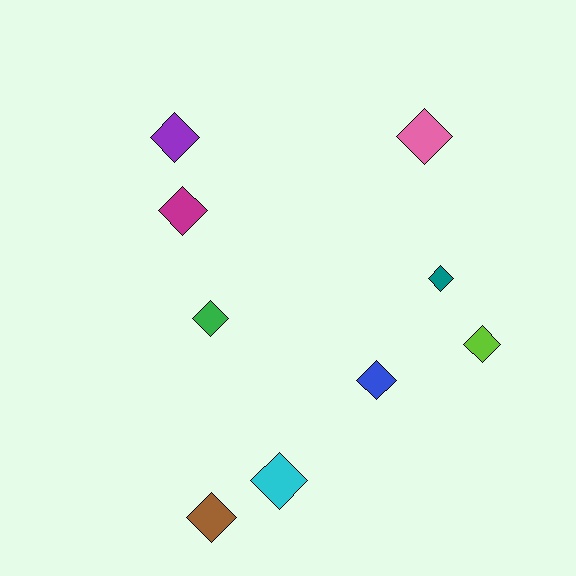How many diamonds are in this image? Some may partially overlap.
There are 9 diamonds.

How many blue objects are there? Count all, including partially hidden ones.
There is 1 blue object.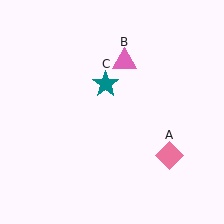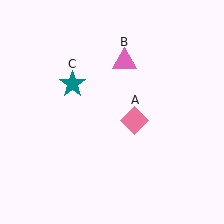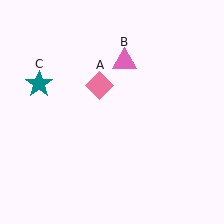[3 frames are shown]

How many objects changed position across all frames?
2 objects changed position: pink diamond (object A), teal star (object C).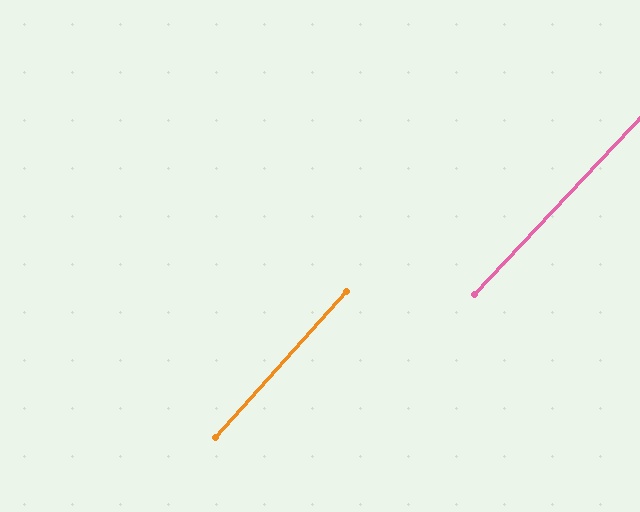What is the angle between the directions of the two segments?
Approximately 1 degree.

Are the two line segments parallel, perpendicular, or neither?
Parallel — their directions differ by only 1.4°.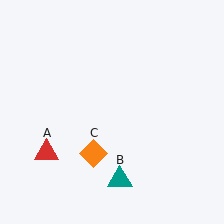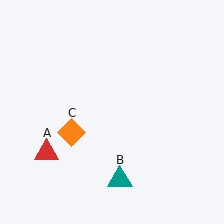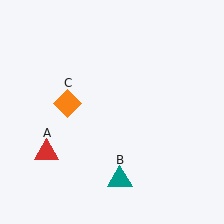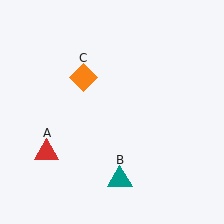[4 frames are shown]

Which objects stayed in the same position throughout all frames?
Red triangle (object A) and teal triangle (object B) remained stationary.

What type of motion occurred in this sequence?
The orange diamond (object C) rotated clockwise around the center of the scene.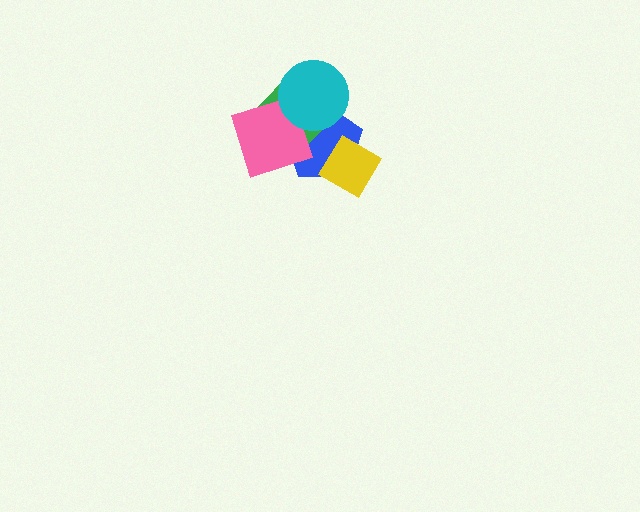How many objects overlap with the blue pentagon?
4 objects overlap with the blue pentagon.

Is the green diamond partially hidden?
Yes, it is partially covered by another shape.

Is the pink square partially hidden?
Yes, it is partially covered by another shape.